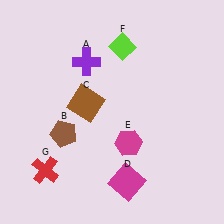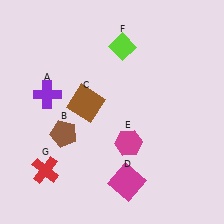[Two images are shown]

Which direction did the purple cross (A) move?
The purple cross (A) moved left.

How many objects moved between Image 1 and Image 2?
1 object moved between the two images.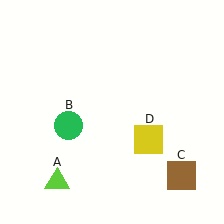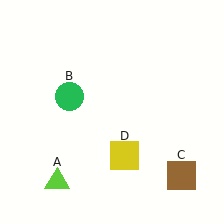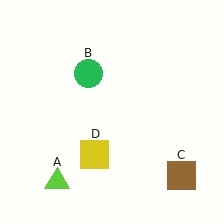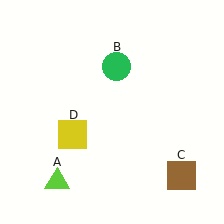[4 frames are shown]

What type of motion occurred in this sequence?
The green circle (object B), yellow square (object D) rotated clockwise around the center of the scene.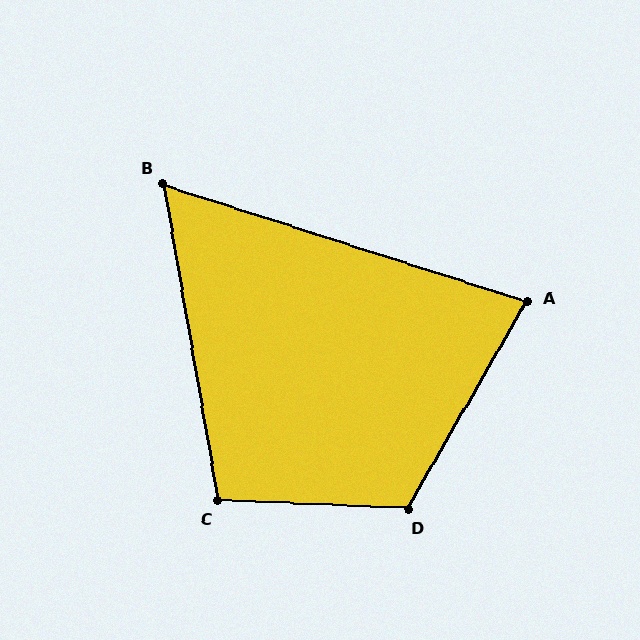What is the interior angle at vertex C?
Approximately 102 degrees (obtuse).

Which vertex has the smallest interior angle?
B, at approximately 62 degrees.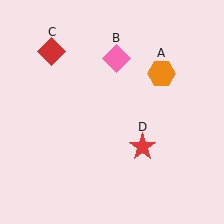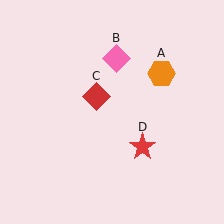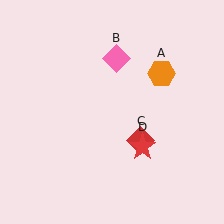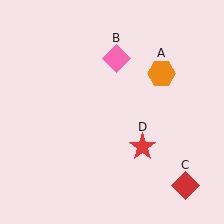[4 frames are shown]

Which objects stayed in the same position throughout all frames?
Orange hexagon (object A) and pink diamond (object B) and red star (object D) remained stationary.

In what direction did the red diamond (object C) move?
The red diamond (object C) moved down and to the right.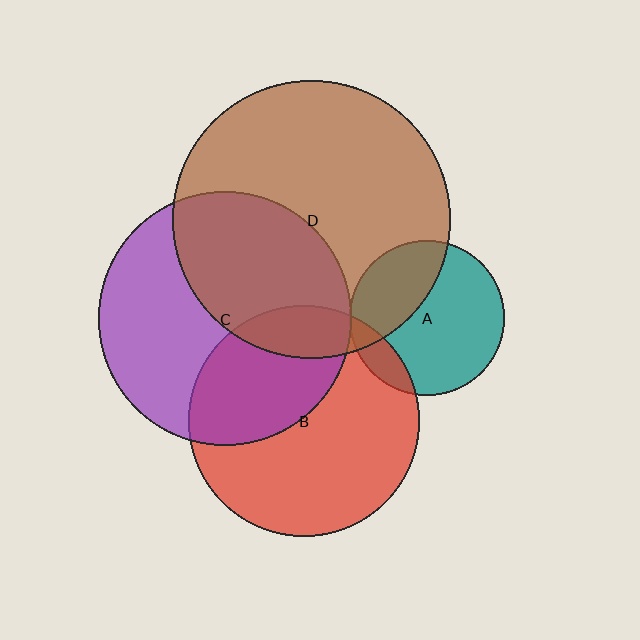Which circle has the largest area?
Circle D (brown).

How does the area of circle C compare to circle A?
Approximately 2.7 times.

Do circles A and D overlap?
Yes.